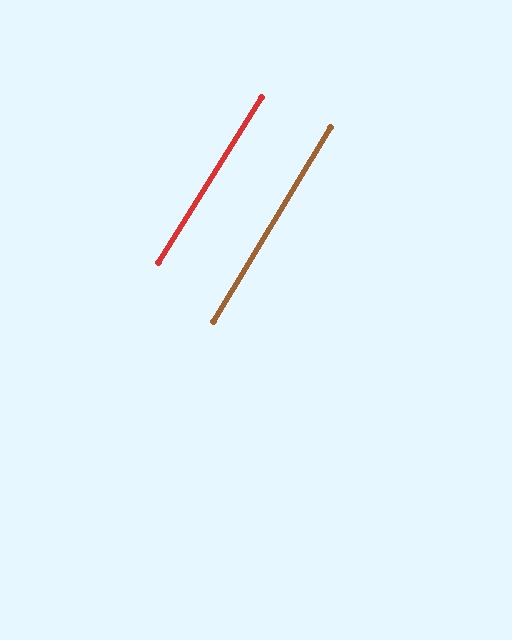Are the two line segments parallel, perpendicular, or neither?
Parallel — their directions differ by only 1.0°.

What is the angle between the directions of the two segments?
Approximately 1 degree.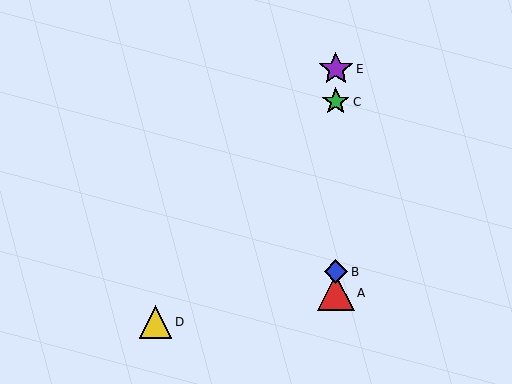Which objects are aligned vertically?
Objects A, B, C, E are aligned vertically.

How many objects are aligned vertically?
4 objects (A, B, C, E) are aligned vertically.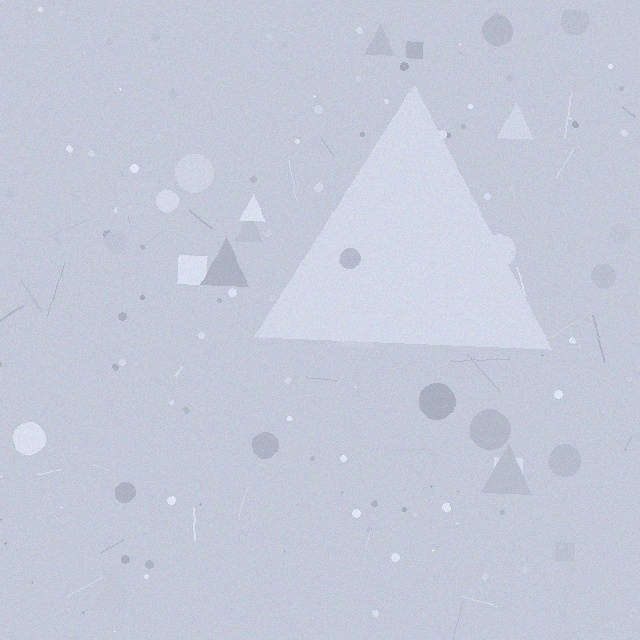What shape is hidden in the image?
A triangle is hidden in the image.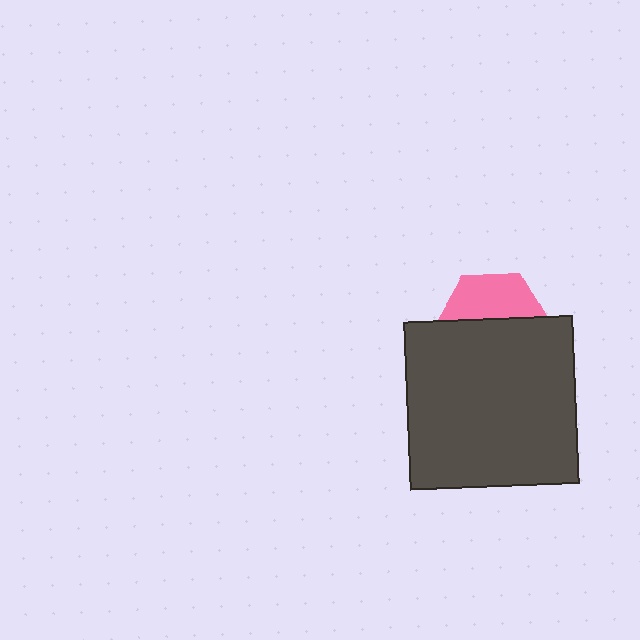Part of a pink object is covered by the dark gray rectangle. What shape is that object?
It is a hexagon.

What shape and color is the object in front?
The object in front is a dark gray rectangle.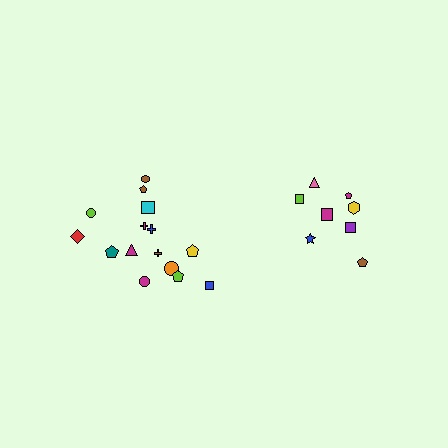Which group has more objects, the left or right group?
The left group.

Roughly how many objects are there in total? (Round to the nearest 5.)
Roughly 25 objects in total.